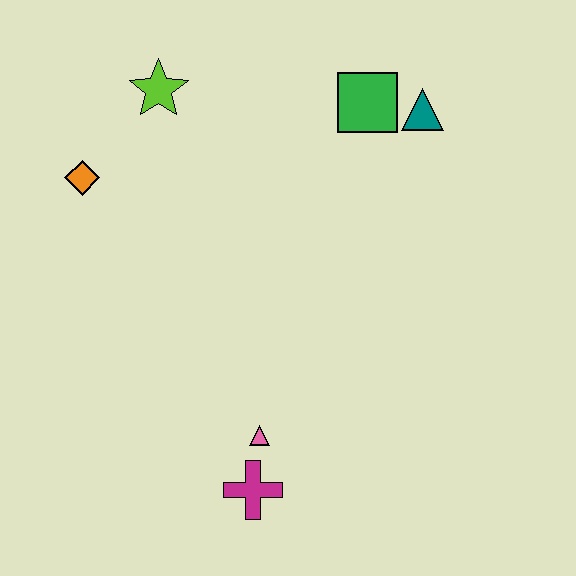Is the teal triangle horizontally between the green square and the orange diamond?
No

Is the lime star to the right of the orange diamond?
Yes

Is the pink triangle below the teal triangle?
Yes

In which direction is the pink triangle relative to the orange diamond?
The pink triangle is below the orange diamond.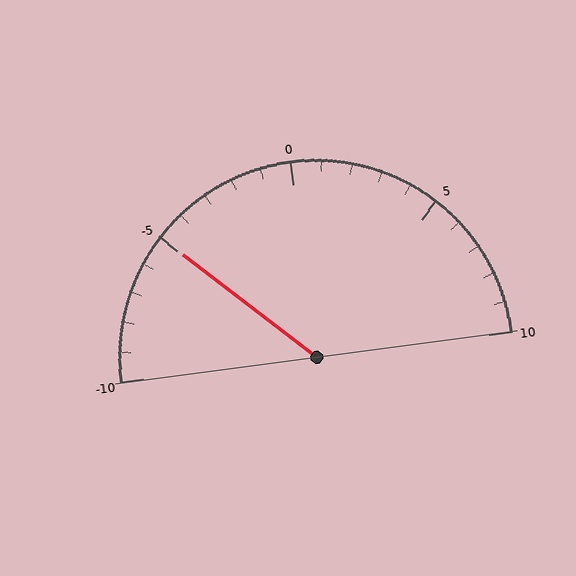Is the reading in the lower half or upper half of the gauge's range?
The reading is in the lower half of the range (-10 to 10).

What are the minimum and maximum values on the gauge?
The gauge ranges from -10 to 10.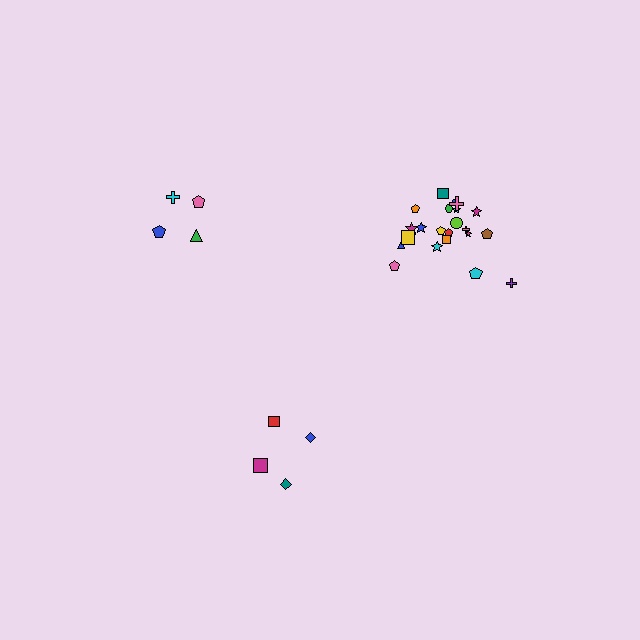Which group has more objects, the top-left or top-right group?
The top-right group.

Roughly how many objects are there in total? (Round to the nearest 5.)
Roughly 30 objects in total.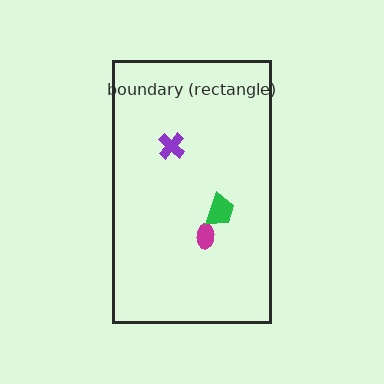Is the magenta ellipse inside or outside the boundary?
Inside.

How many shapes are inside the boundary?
3 inside, 0 outside.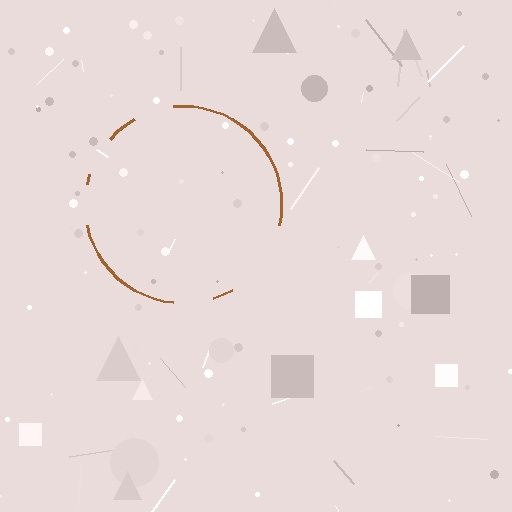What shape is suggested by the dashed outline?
The dashed outline suggests a circle.